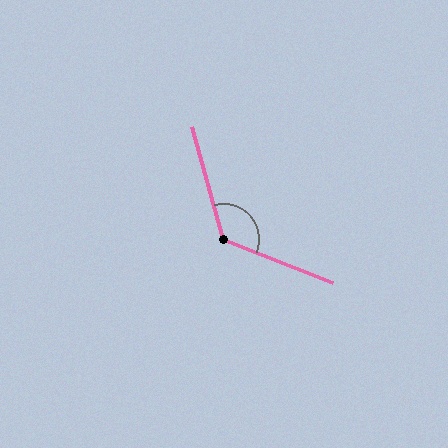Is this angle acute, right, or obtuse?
It is obtuse.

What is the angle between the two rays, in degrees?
Approximately 127 degrees.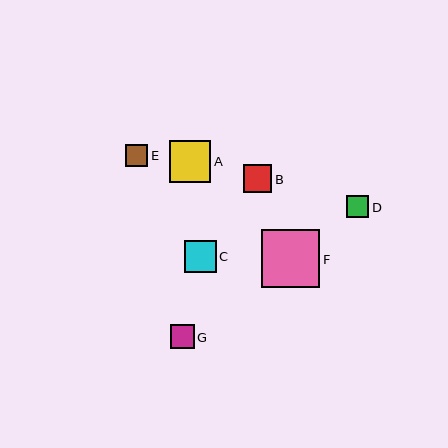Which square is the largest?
Square F is the largest with a size of approximately 58 pixels.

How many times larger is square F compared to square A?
Square F is approximately 1.4 times the size of square A.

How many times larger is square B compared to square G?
Square B is approximately 1.2 times the size of square G.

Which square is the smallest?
Square D is the smallest with a size of approximately 22 pixels.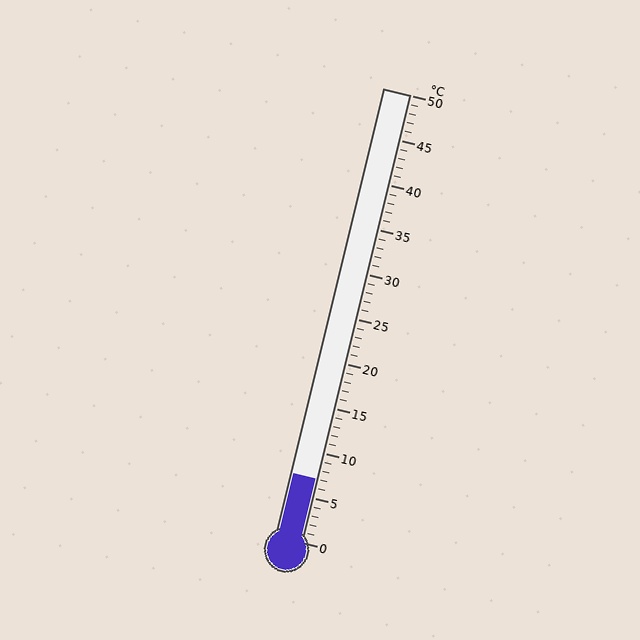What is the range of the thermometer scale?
The thermometer scale ranges from 0°C to 50°C.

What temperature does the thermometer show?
The thermometer shows approximately 7°C.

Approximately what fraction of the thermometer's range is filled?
The thermometer is filled to approximately 15% of its range.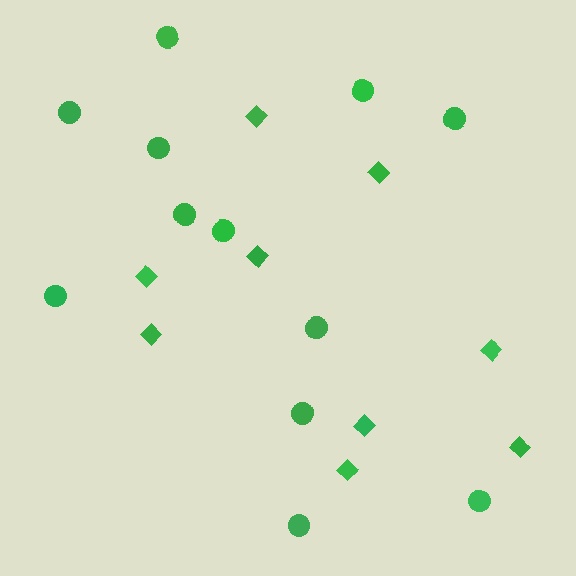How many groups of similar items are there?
There are 2 groups: one group of diamonds (9) and one group of circles (12).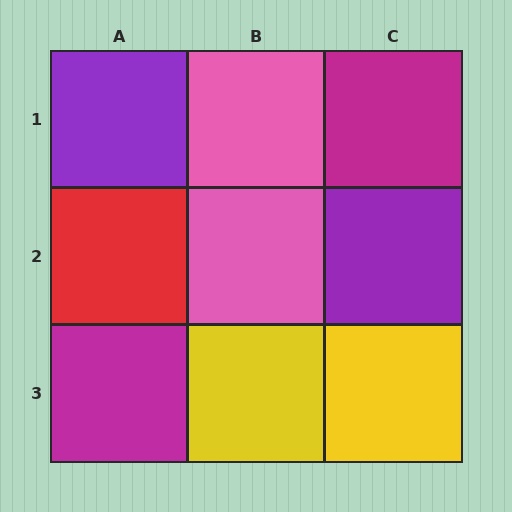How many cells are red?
1 cell is red.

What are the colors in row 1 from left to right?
Purple, pink, magenta.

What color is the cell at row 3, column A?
Magenta.